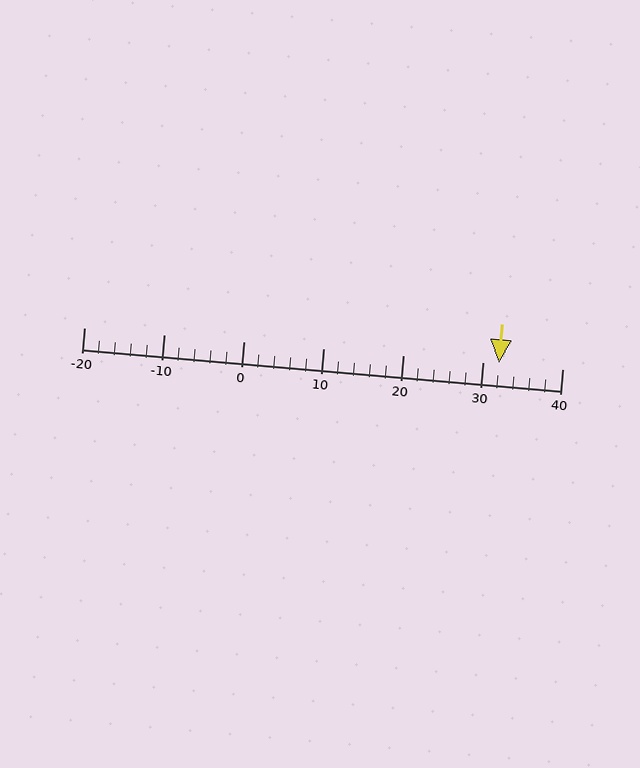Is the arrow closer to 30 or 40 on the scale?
The arrow is closer to 30.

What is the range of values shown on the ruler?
The ruler shows values from -20 to 40.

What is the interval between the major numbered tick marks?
The major tick marks are spaced 10 units apart.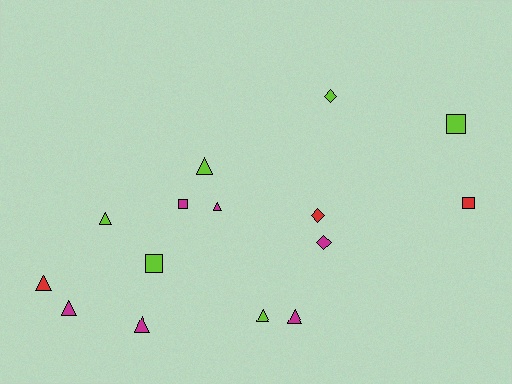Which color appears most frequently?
Lime, with 6 objects.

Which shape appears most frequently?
Triangle, with 8 objects.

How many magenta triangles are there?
There are 4 magenta triangles.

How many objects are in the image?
There are 15 objects.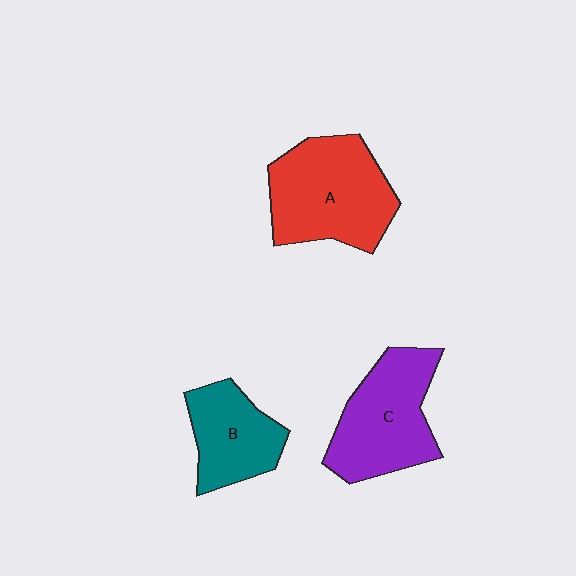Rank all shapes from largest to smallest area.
From largest to smallest: A (red), C (purple), B (teal).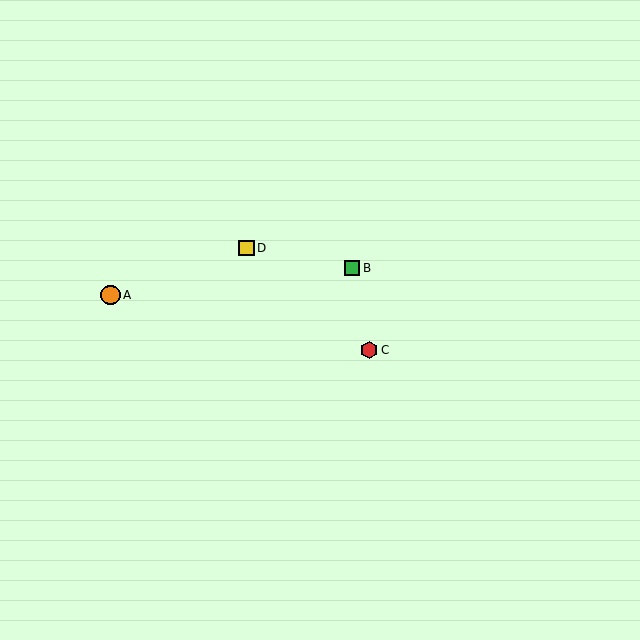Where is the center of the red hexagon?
The center of the red hexagon is at (369, 350).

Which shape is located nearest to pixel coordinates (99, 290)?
The orange circle (labeled A) at (111, 295) is nearest to that location.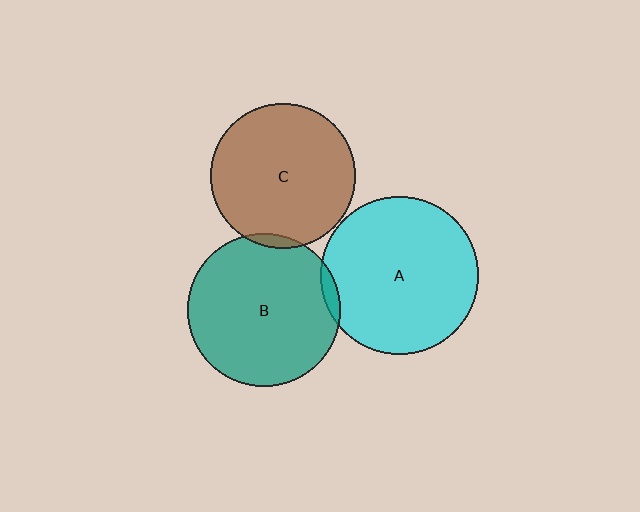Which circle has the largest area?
Circle A (cyan).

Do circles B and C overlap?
Yes.